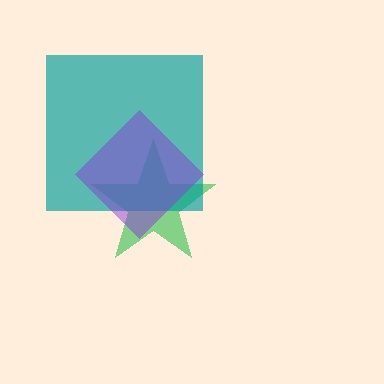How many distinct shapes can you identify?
There are 3 distinct shapes: a green star, a teal square, a purple diamond.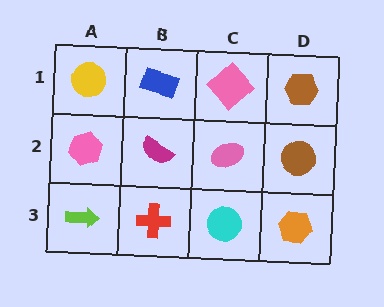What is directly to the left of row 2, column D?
A pink ellipse.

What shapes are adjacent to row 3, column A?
A pink hexagon (row 2, column A), a red cross (row 3, column B).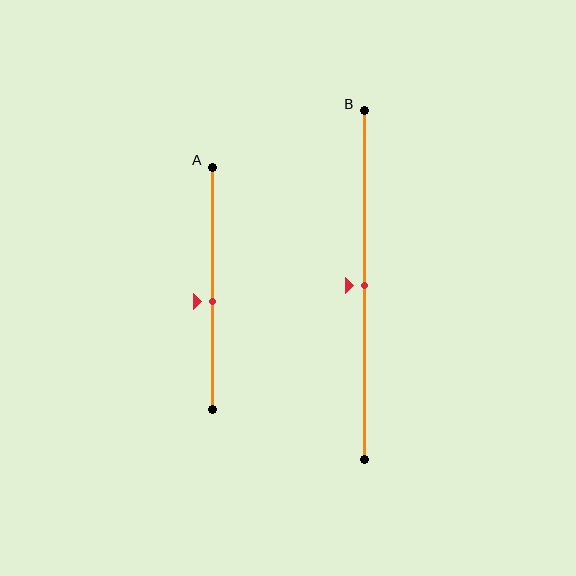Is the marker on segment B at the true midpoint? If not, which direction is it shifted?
Yes, the marker on segment B is at the true midpoint.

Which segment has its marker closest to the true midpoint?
Segment B has its marker closest to the true midpoint.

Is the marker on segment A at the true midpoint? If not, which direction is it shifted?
No, the marker on segment A is shifted downward by about 5% of the segment length.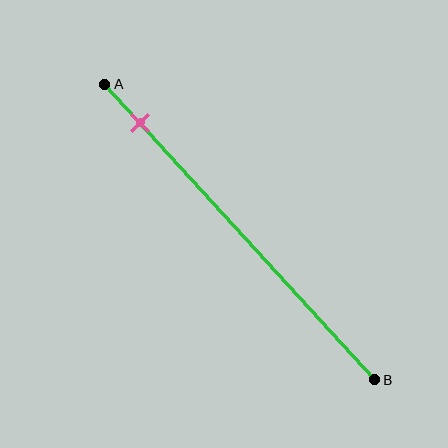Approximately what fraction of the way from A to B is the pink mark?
The pink mark is approximately 15% of the way from A to B.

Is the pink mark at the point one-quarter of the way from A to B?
No, the mark is at about 15% from A, not at the 25% one-quarter point.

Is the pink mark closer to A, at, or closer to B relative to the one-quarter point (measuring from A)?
The pink mark is closer to point A than the one-quarter point of segment AB.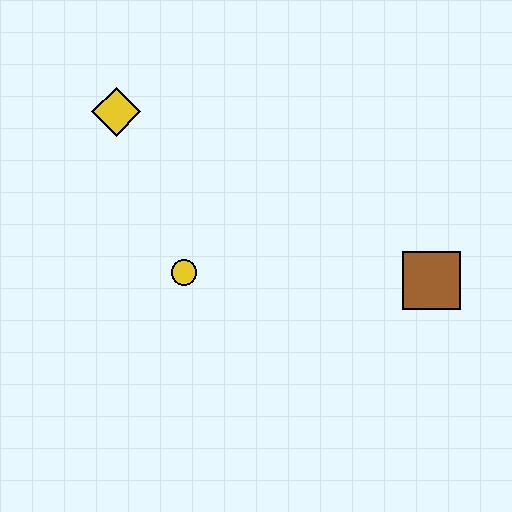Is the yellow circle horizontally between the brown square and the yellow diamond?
Yes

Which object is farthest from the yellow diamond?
The brown square is farthest from the yellow diamond.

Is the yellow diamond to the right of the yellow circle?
No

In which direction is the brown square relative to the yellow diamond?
The brown square is to the right of the yellow diamond.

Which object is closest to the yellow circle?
The yellow diamond is closest to the yellow circle.